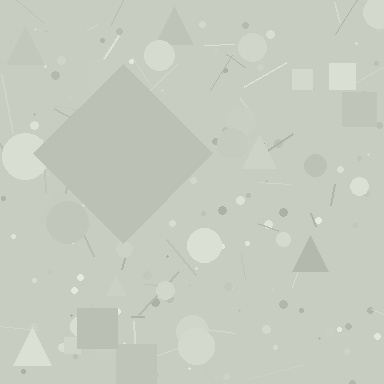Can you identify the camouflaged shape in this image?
The camouflaged shape is a diamond.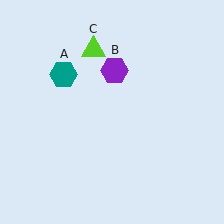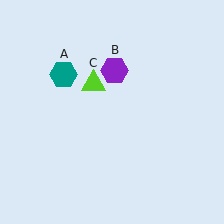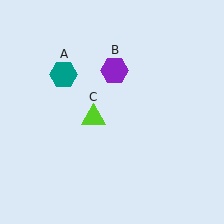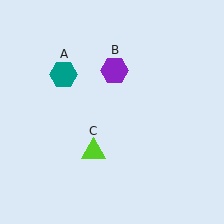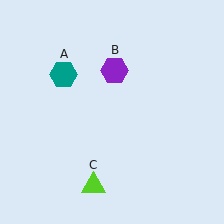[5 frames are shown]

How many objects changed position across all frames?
1 object changed position: lime triangle (object C).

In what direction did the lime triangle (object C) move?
The lime triangle (object C) moved down.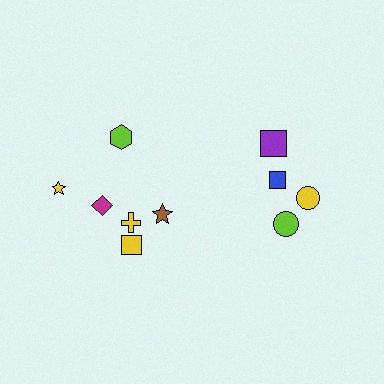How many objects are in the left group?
There are 6 objects.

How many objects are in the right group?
There are 4 objects.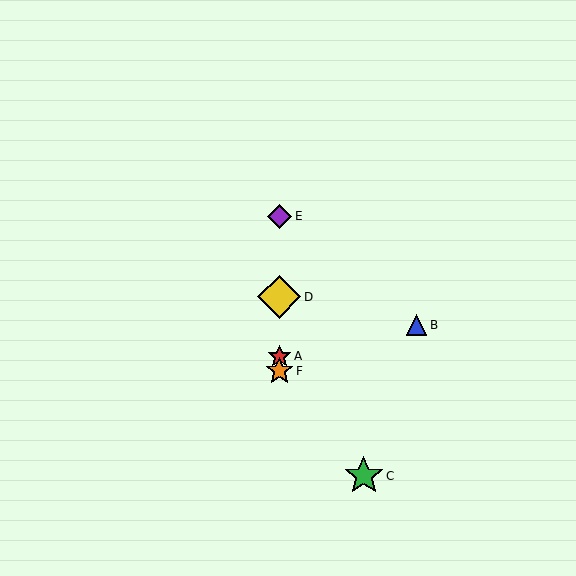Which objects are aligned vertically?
Objects A, D, E, F are aligned vertically.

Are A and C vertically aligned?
No, A is at x≈279 and C is at x≈364.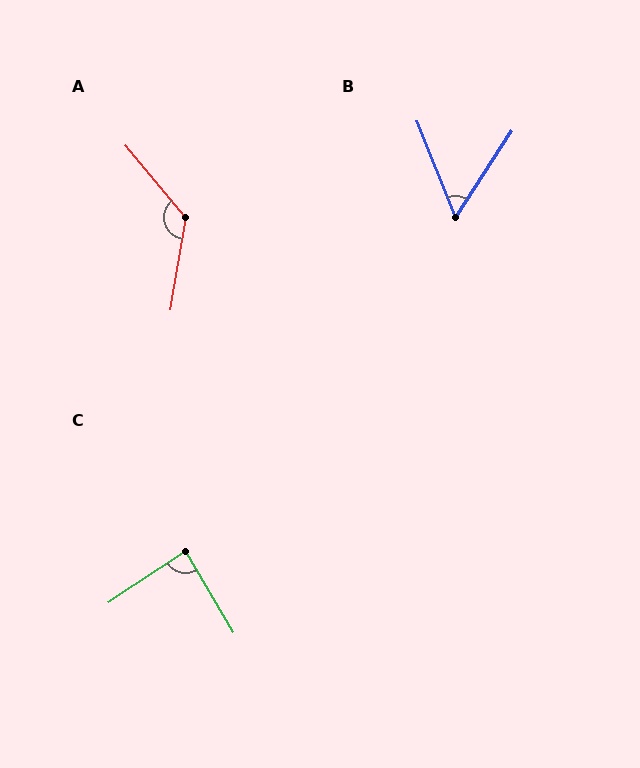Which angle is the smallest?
B, at approximately 55 degrees.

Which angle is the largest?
A, at approximately 130 degrees.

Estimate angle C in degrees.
Approximately 87 degrees.